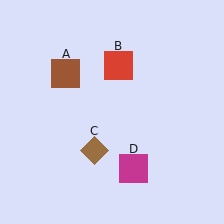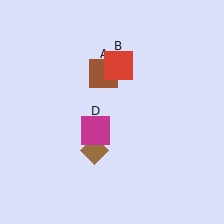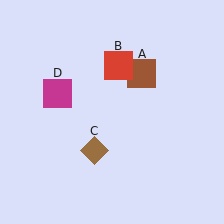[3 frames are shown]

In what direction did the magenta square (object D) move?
The magenta square (object D) moved up and to the left.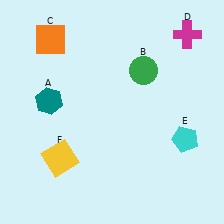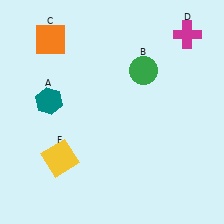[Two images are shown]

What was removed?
The cyan pentagon (E) was removed in Image 2.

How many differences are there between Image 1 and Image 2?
There is 1 difference between the two images.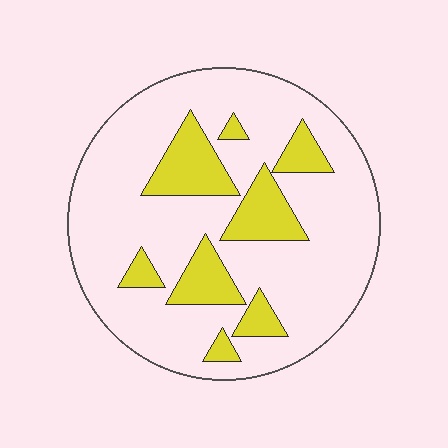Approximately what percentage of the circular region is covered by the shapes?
Approximately 20%.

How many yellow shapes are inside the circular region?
8.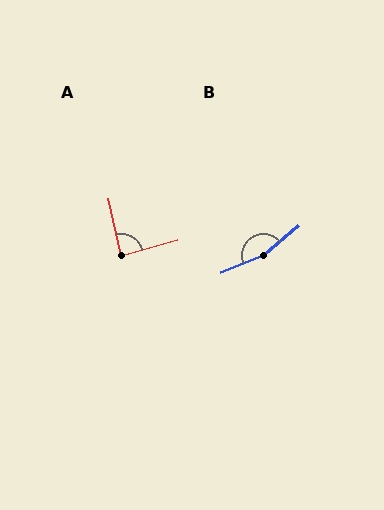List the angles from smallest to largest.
A (87°), B (163°).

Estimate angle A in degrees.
Approximately 87 degrees.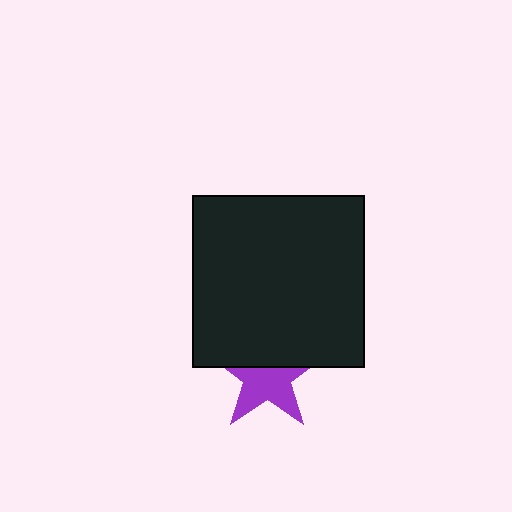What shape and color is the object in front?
The object in front is a black square.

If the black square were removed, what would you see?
You would see the complete purple star.